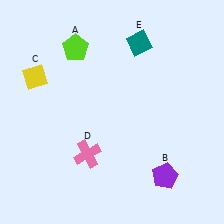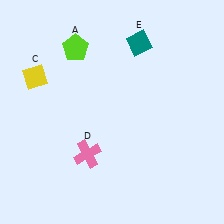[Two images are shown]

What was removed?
The purple pentagon (B) was removed in Image 2.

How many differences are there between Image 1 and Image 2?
There is 1 difference between the two images.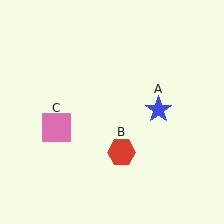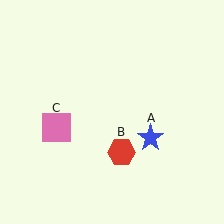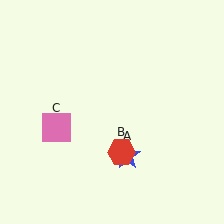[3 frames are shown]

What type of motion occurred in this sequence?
The blue star (object A) rotated clockwise around the center of the scene.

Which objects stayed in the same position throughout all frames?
Red hexagon (object B) and pink square (object C) remained stationary.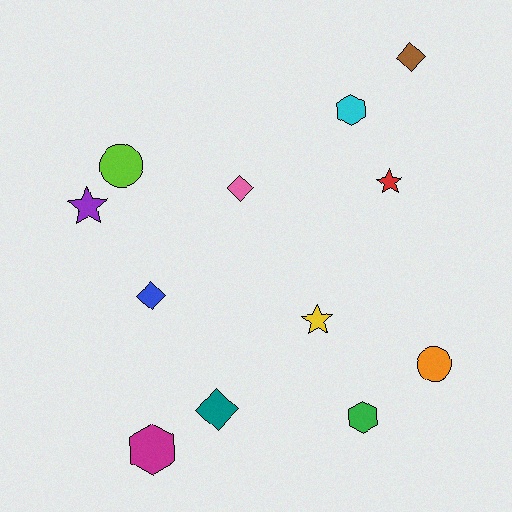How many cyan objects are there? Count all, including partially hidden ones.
There is 1 cyan object.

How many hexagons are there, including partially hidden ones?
There are 3 hexagons.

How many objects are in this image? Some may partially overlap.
There are 12 objects.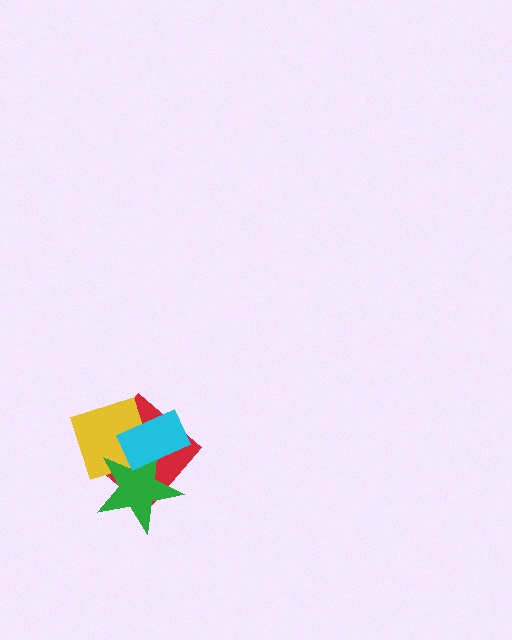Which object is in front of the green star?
The cyan rectangle is in front of the green star.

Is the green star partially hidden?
Yes, it is partially covered by another shape.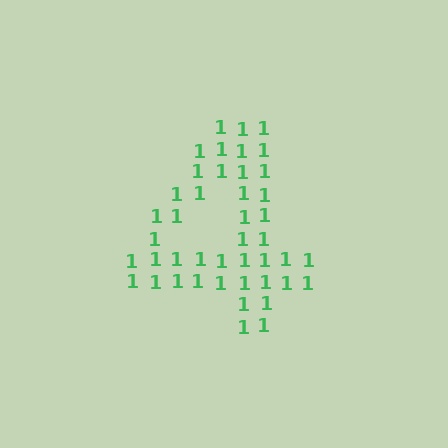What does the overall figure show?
The overall figure shows the digit 4.